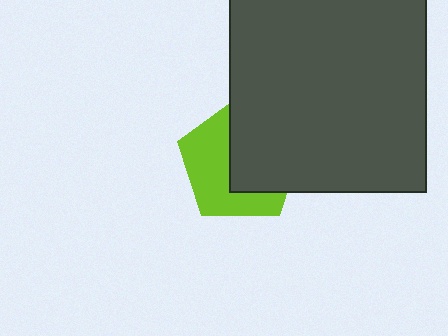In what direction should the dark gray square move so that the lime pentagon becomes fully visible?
The dark gray square should move right. That is the shortest direction to clear the overlap and leave the lime pentagon fully visible.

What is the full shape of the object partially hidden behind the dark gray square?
The partially hidden object is a lime pentagon.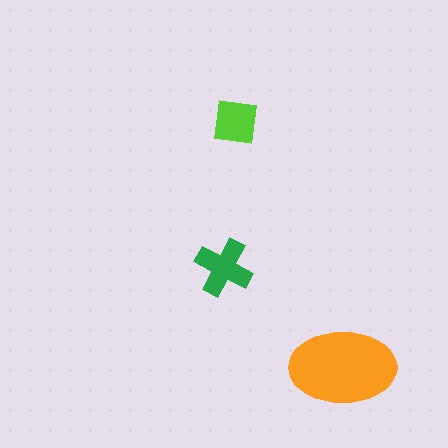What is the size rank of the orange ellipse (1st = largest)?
1st.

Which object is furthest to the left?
The green cross is leftmost.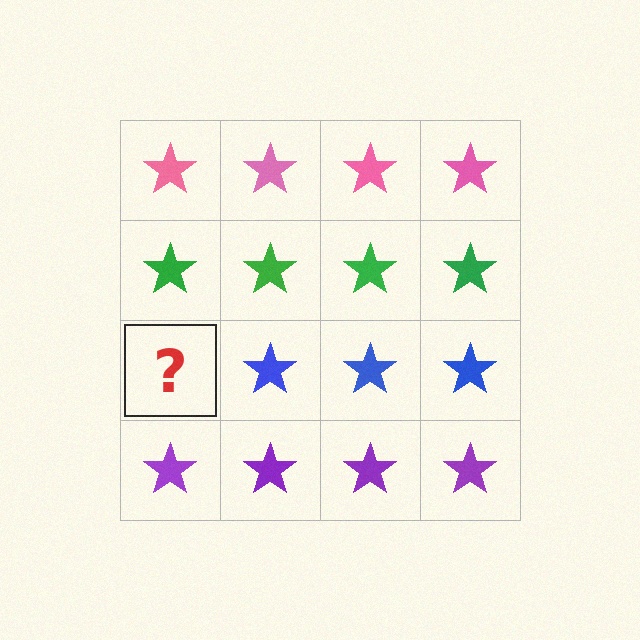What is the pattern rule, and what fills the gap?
The rule is that each row has a consistent color. The gap should be filled with a blue star.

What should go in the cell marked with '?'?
The missing cell should contain a blue star.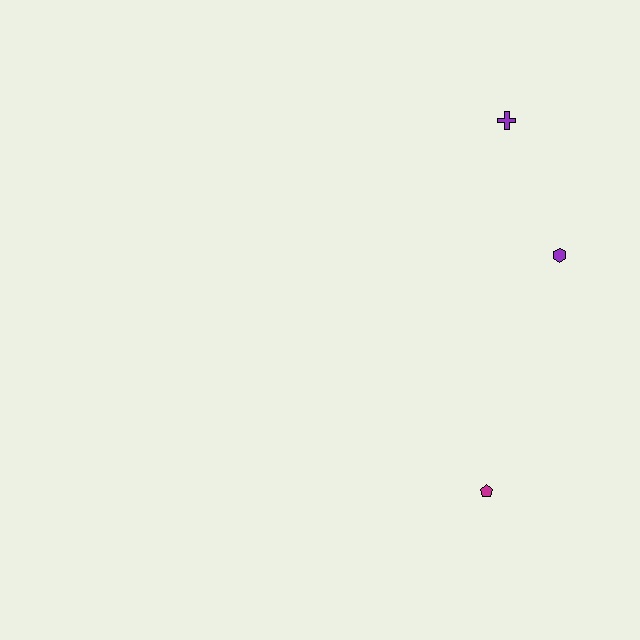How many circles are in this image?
There are no circles.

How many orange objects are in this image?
There are no orange objects.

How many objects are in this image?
There are 3 objects.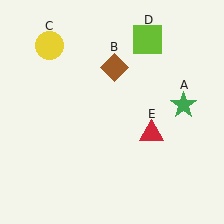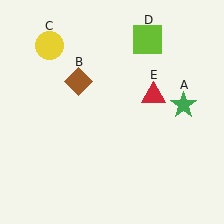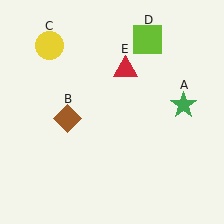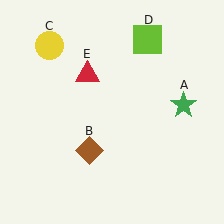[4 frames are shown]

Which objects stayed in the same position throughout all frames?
Green star (object A) and yellow circle (object C) and lime square (object D) remained stationary.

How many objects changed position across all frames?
2 objects changed position: brown diamond (object B), red triangle (object E).